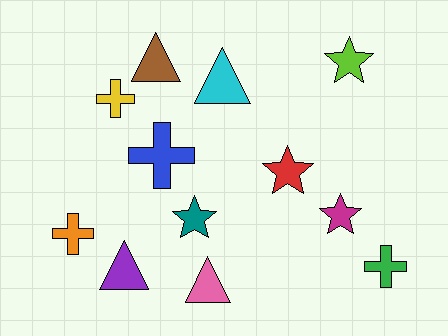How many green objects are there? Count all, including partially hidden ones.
There is 1 green object.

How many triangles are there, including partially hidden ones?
There are 4 triangles.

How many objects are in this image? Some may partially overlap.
There are 12 objects.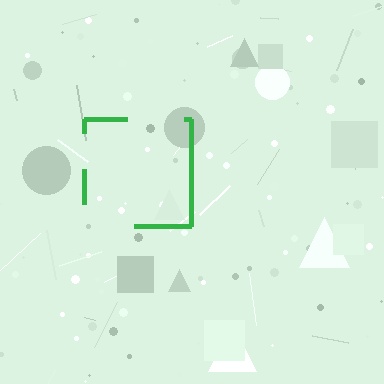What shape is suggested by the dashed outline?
The dashed outline suggests a square.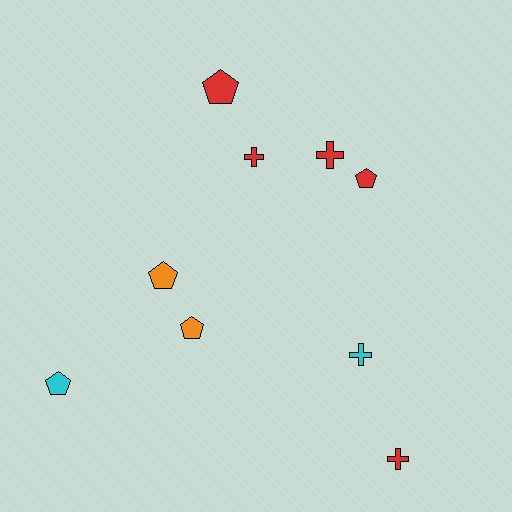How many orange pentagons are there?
There are 2 orange pentagons.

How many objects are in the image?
There are 9 objects.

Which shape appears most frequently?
Pentagon, with 5 objects.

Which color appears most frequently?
Red, with 5 objects.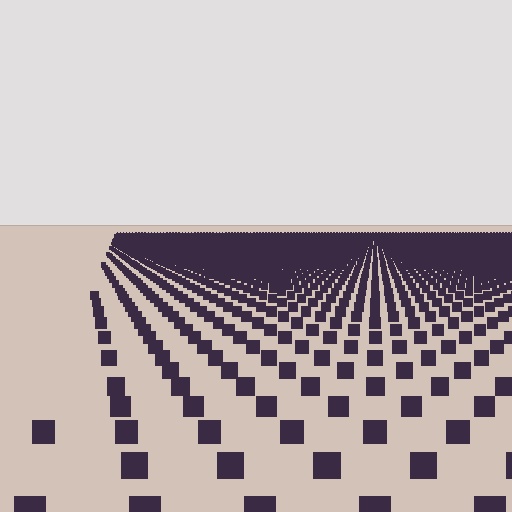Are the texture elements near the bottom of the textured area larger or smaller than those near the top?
Larger. Near the bottom, elements are closer to the viewer and appear at a bigger on-screen size.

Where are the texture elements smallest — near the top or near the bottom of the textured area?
Near the top.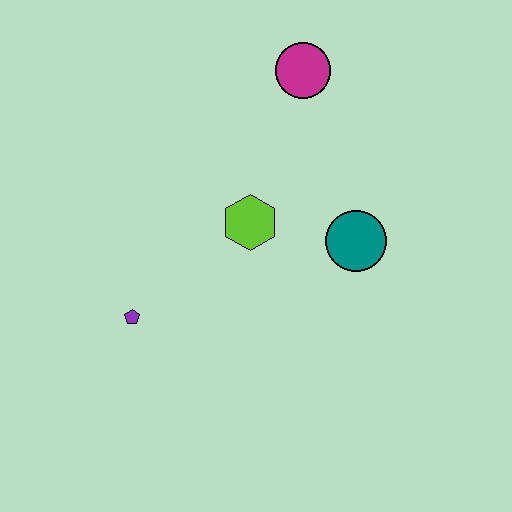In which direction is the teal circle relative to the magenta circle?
The teal circle is below the magenta circle.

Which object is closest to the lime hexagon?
The teal circle is closest to the lime hexagon.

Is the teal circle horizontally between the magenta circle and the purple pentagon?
No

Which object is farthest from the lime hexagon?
The magenta circle is farthest from the lime hexagon.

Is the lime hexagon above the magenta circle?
No